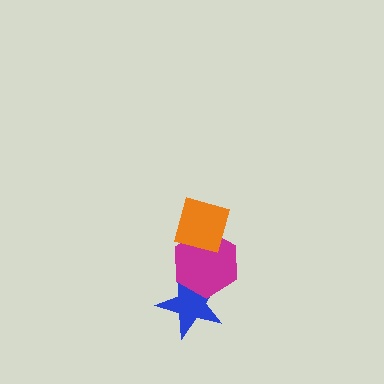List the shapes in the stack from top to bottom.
From top to bottom: the orange diamond, the magenta hexagon, the blue star.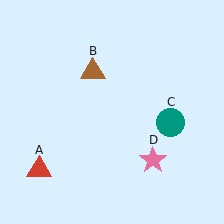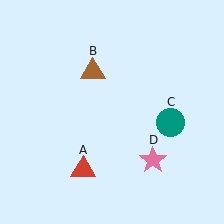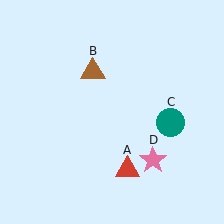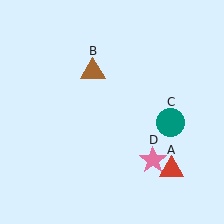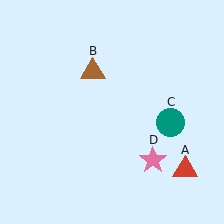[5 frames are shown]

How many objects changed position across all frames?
1 object changed position: red triangle (object A).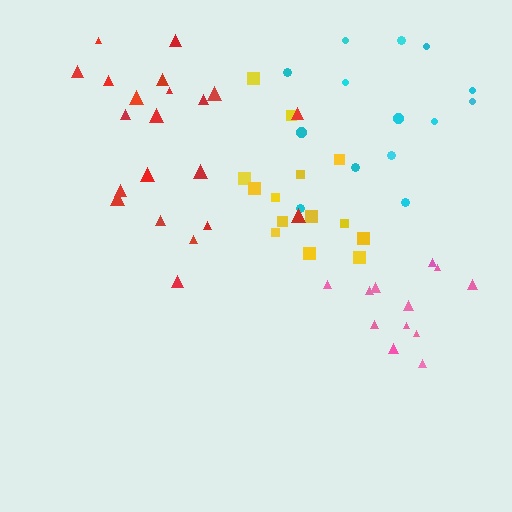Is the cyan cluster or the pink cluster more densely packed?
Pink.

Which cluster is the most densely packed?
Yellow.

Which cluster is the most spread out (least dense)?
Cyan.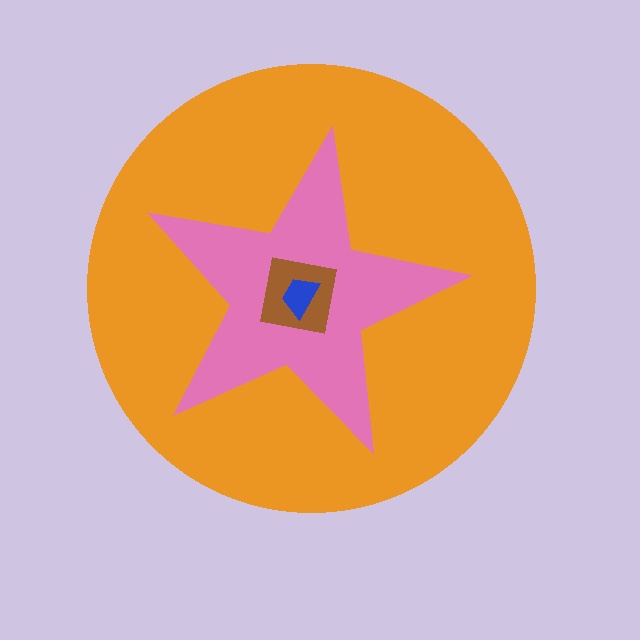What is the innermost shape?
The blue trapezoid.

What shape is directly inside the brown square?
The blue trapezoid.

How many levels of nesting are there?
4.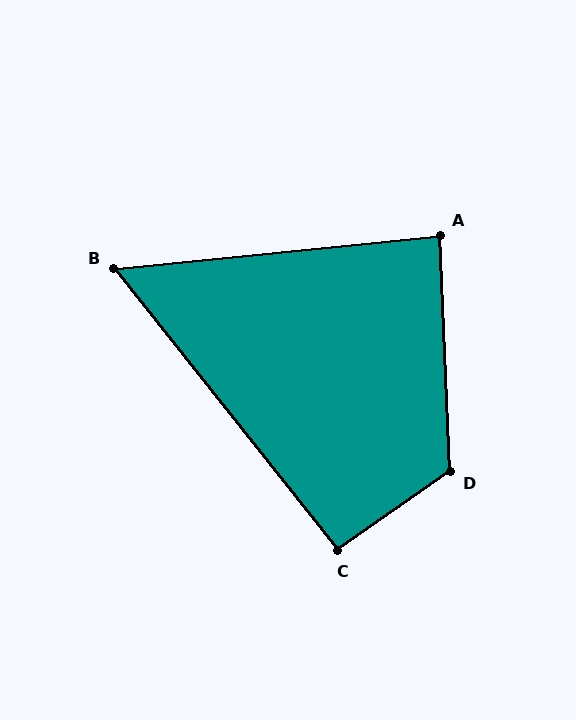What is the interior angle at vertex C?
Approximately 93 degrees (approximately right).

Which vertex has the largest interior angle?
D, at approximately 123 degrees.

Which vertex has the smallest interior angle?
B, at approximately 57 degrees.